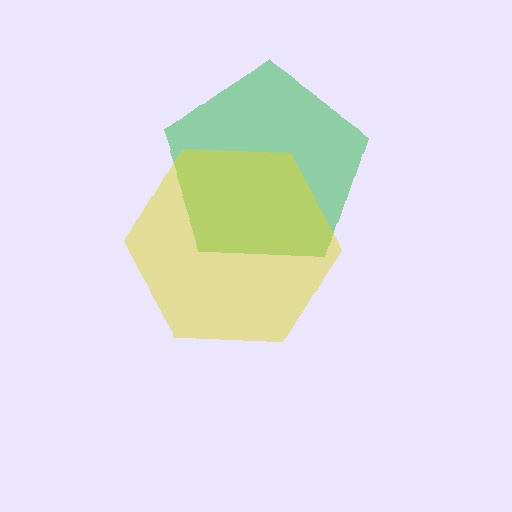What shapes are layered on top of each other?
The layered shapes are: a green pentagon, a yellow hexagon.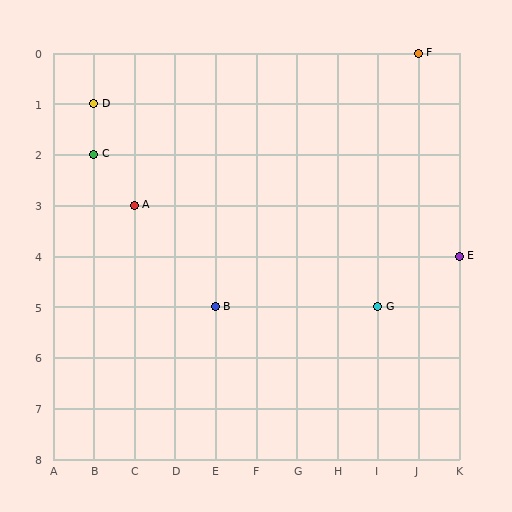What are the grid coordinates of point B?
Point B is at grid coordinates (E, 5).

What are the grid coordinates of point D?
Point D is at grid coordinates (B, 1).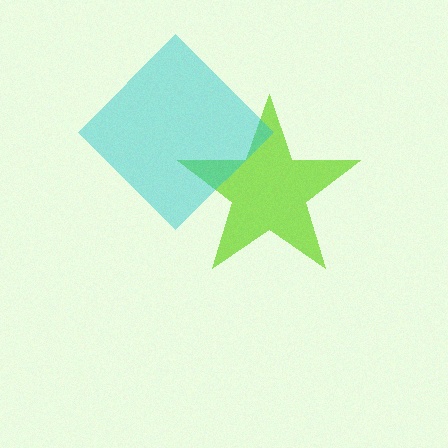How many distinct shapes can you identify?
There are 2 distinct shapes: a lime star, a cyan diamond.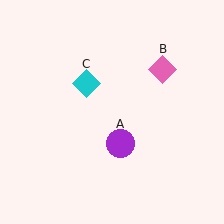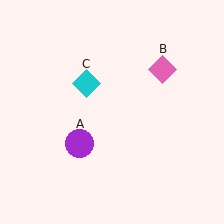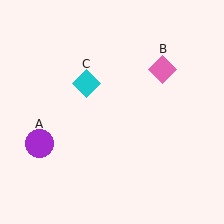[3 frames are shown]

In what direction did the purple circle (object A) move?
The purple circle (object A) moved left.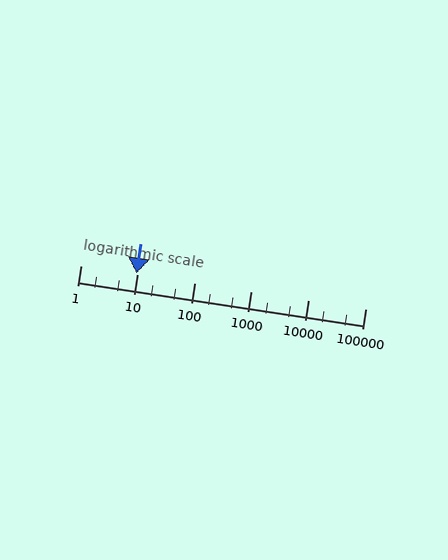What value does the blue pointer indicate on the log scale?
The pointer indicates approximately 9.4.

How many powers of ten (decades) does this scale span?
The scale spans 5 decades, from 1 to 100000.